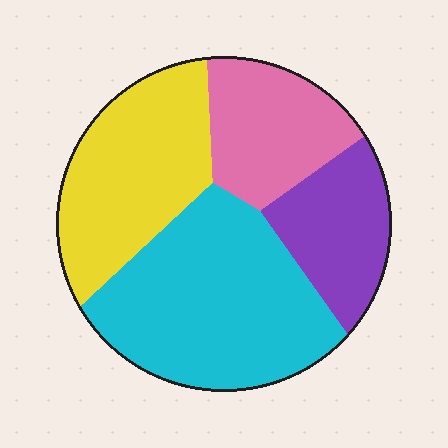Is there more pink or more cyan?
Cyan.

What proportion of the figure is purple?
Purple covers about 15% of the figure.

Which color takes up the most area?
Cyan, at roughly 40%.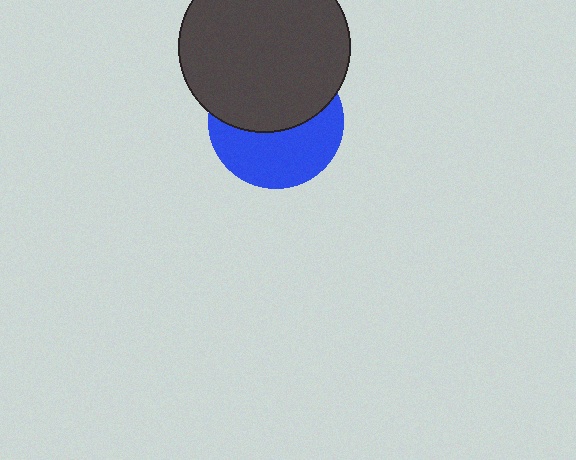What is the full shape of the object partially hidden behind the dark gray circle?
The partially hidden object is a blue circle.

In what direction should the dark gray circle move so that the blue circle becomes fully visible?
The dark gray circle should move up. That is the shortest direction to clear the overlap and leave the blue circle fully visible.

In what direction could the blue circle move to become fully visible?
The blue circle could move down. That would shift it out from behind the dark gray circle entirely.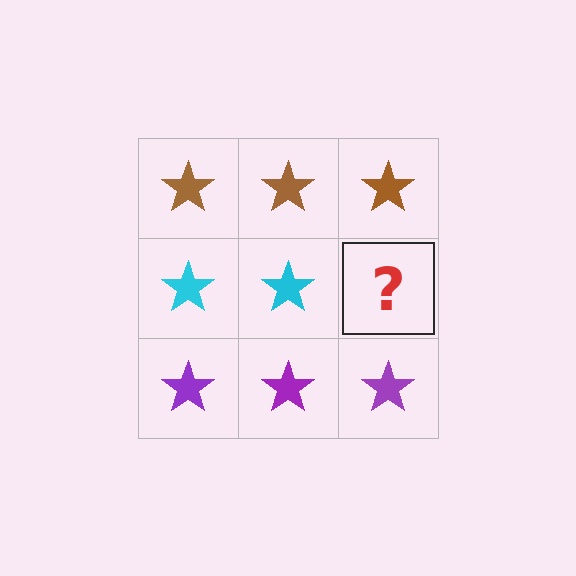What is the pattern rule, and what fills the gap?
The rule is that each row has a consistent color. The gap should be filled with a cyan star.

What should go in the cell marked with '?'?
The missing cell should contain a cyan star.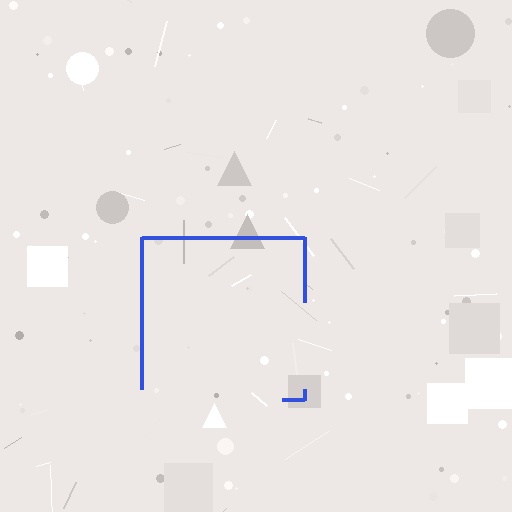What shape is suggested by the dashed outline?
The dashed outline suggests a square.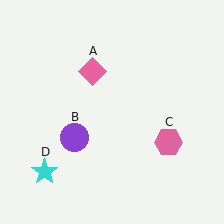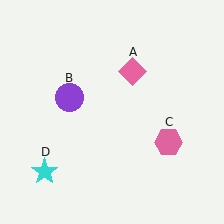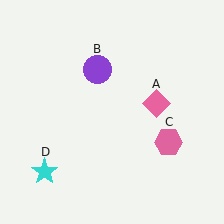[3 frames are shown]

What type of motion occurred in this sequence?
The pink diamond (object A), purple circle (object B) rotated clockwise around the center of the scene.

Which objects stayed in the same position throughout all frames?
Pink hexagon (object C) and cyan star (object D) remained stationary.